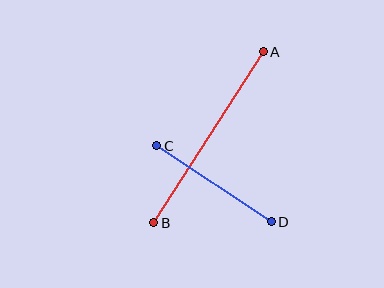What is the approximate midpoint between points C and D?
The midpoint is at approximately (214, 184) pixels.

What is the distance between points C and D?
The distance is approximately 138 pixels.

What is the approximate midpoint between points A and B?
The midpoint is at approximately (209, 137) pixels.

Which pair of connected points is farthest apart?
Points A and B are farthest apart.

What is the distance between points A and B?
The distance is approximately 203 pixels.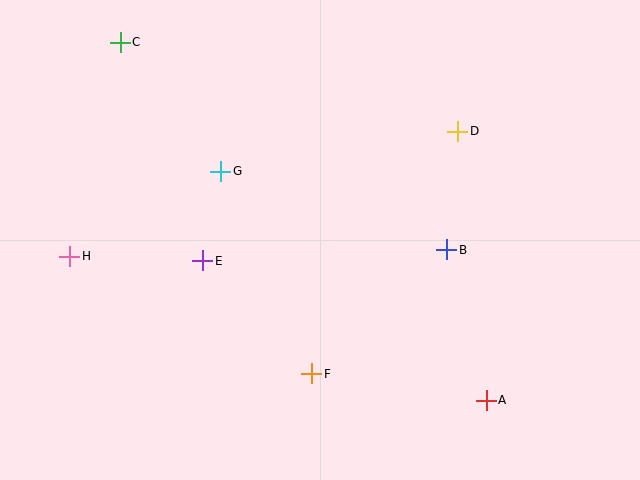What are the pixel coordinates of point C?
Point C is at (120, 42).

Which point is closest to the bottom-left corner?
Point H is closest to the bottom-left corner.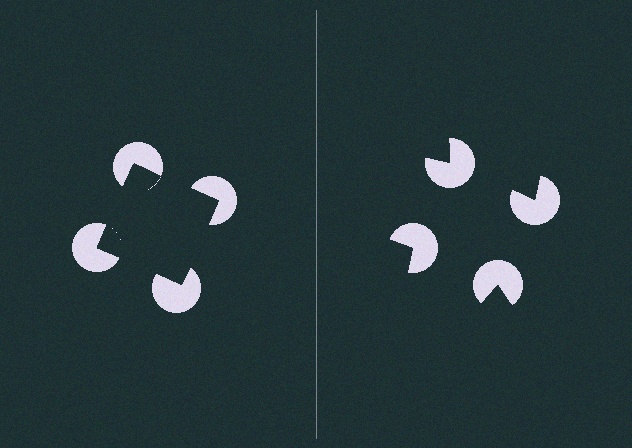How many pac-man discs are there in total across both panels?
8 — 4 on each side.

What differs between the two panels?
The pac-man discs are positioned identically on both sides; only the wedge orientations differ. On the left they align to a square; on the right they are misaligned.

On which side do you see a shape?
An illusory square appears on the left side. On the right side the wedge cuts are rotated, so no coherent shape forms.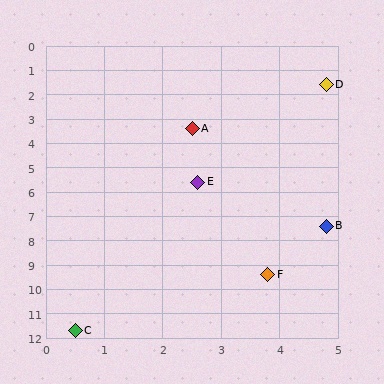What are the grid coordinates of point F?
Point F is at approximately (3.8, 9.4).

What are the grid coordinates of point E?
Point E is at approximately (2.6, 5.6).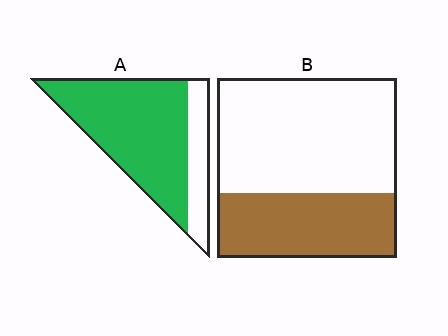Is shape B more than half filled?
No.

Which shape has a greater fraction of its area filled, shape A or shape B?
Shape A.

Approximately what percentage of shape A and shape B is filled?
A is approximately 75% and B is approximately 35%.